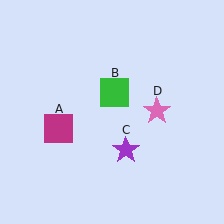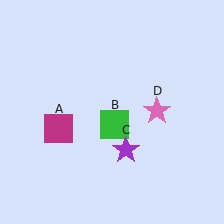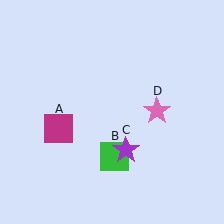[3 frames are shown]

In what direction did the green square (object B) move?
The green square (object B) moved down.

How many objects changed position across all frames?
1 object changed position: green square (object B).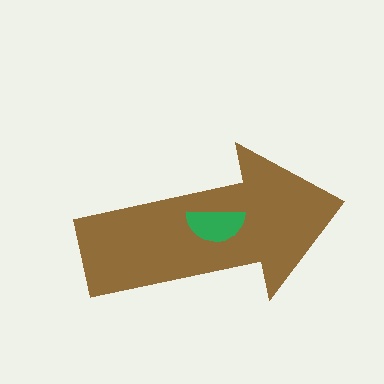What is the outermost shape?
The brown arrow.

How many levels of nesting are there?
2.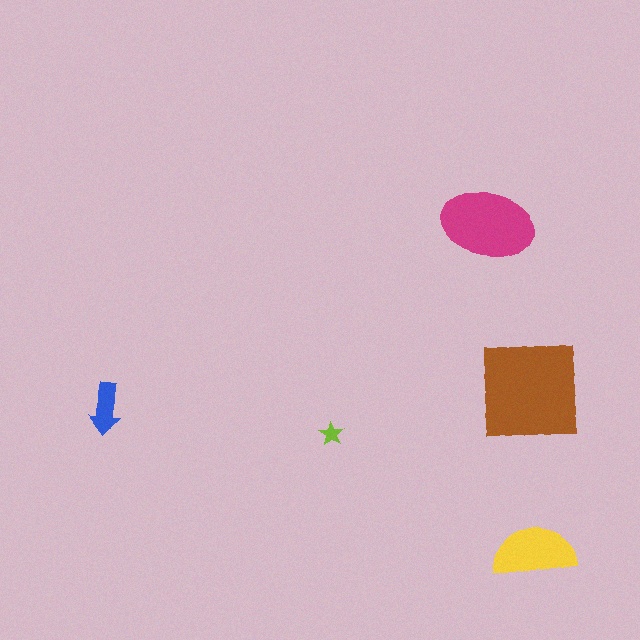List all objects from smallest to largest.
The lime star, the blue arrow, the yellow semicircle, the magenta ellipse, the brown square.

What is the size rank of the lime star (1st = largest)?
5th.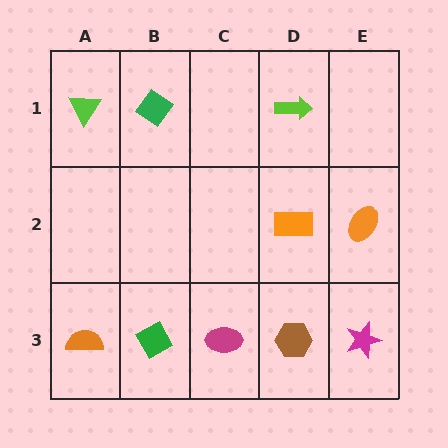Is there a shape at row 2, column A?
No, that cell is empty.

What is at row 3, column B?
A green diamond.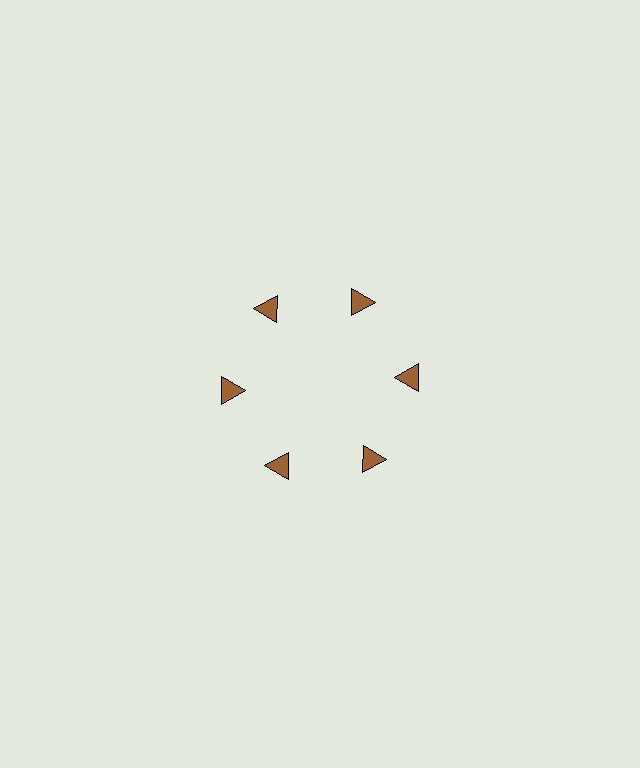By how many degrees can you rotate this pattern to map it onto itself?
The pattern maps onto itself every 60 degrees of rotation.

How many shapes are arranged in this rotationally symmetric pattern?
There are 6 shapes, arranged in 6 groups of 1.